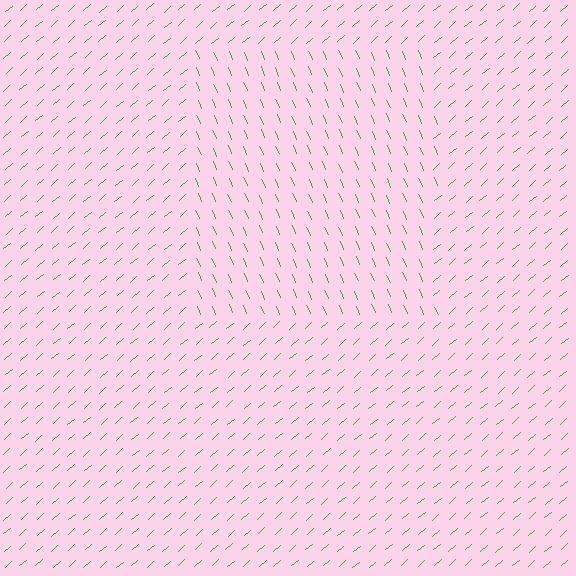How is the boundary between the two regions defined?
The boundary is defined purely by a change in line orientation (approximately 72 degrees difference). All lines are the same color and thickness.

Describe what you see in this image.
The image is filled with small green line segments. A rectangle region in the image has lines oriented differently from the surrounding lines, creating a visible texture boundary.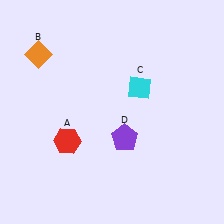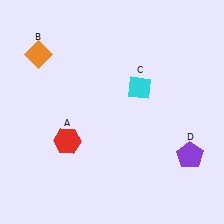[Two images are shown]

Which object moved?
The purple pentagon (D) moved right.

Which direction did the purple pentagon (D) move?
The purple pentagon (D) moved right.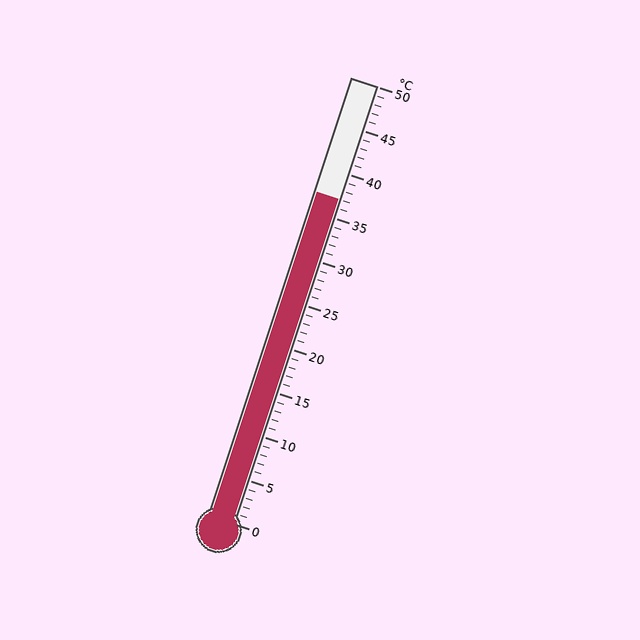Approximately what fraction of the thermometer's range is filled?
The thermometer is filled to approximately 75% of its range.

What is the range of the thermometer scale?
The thermometer scale ranges from 0°C to 50°C.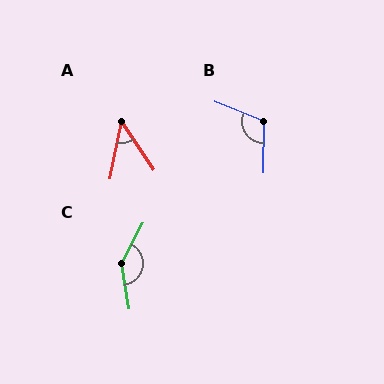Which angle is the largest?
C, at approximately 143 degrees.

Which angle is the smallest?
A, at approximately 45 degrees.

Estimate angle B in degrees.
Approximately 112 degrees.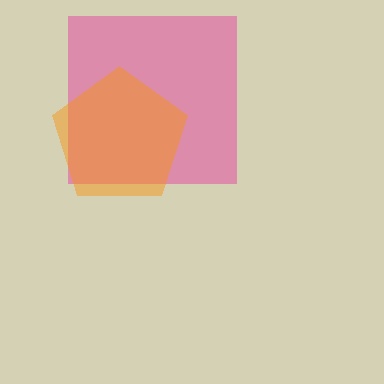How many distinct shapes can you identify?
There are 2 distinct shapes: a pink square, an orange pentagon.